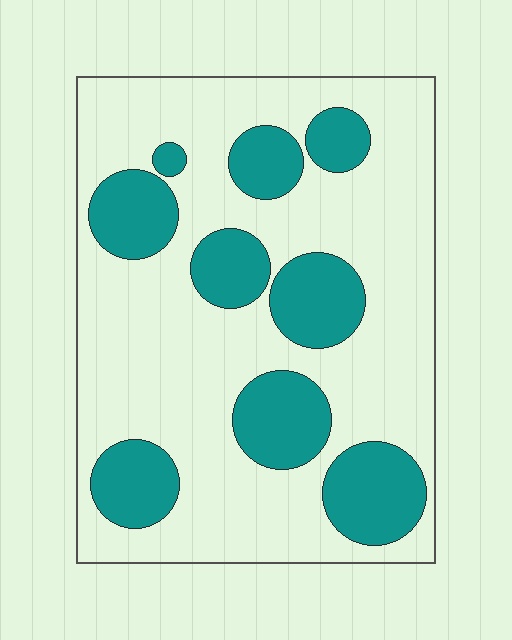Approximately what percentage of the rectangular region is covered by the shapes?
Approximately 30%.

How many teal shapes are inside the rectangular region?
9.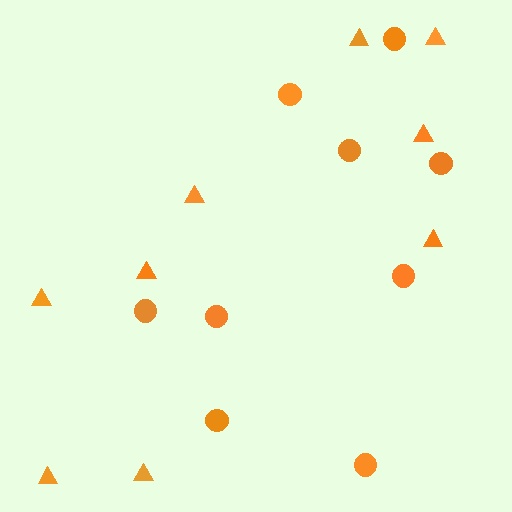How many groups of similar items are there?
There are 2 groups: one group of triangles (9) and one group of circles (9).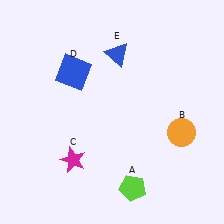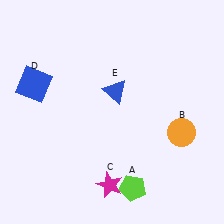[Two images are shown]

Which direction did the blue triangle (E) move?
The blue triangle (E) moved down.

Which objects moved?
The objects that moved are: the magenta star (C), the blue square (D), the blue triangle (E).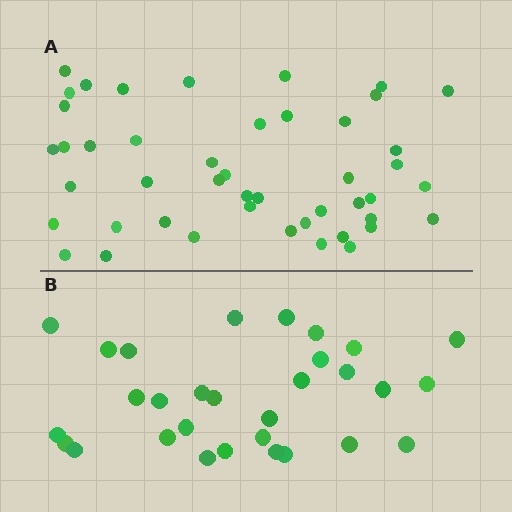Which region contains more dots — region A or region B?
Region A (the top region) has more dots.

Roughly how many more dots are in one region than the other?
Region A has approximately 15 more dots than region B.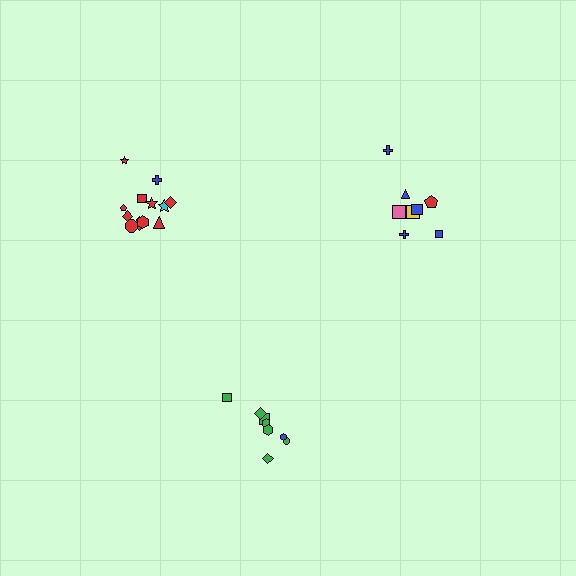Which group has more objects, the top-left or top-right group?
The top-left group.